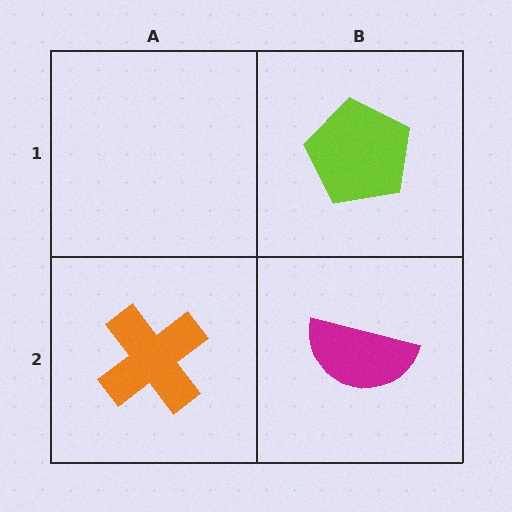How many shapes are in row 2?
2 shapes.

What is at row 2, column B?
A magenta semicircle.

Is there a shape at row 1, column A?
No, that cell is empty.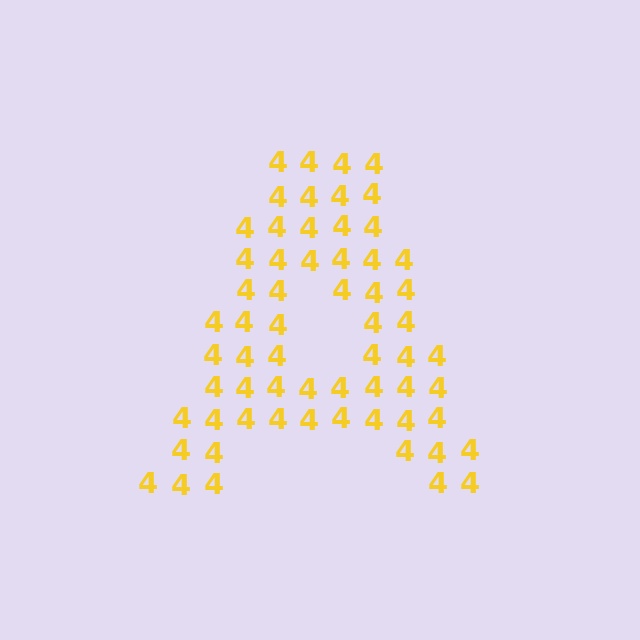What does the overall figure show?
The overall figure shows the letter A.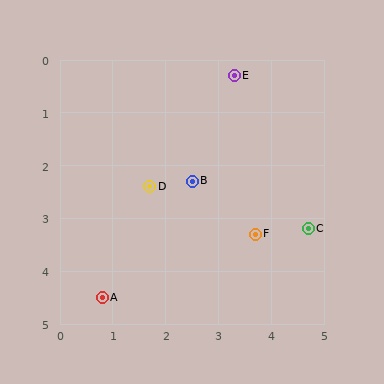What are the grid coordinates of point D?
Point D is at approximately (1.7, 2.4).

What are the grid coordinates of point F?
Point F is at approximately (3.7, 3.3).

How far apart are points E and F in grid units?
Points E and F are about 3.0 grid units apart.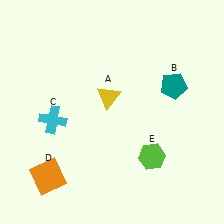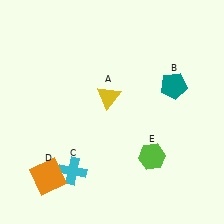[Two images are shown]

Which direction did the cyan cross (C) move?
The cyan cross (C) moved down.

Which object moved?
The cyan cross (C) moved down.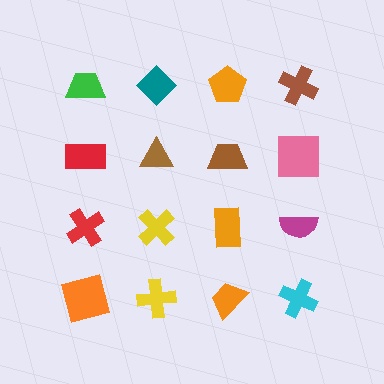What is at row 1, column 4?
A brown cross.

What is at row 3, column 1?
A red cross.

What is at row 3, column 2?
A yellow cross.